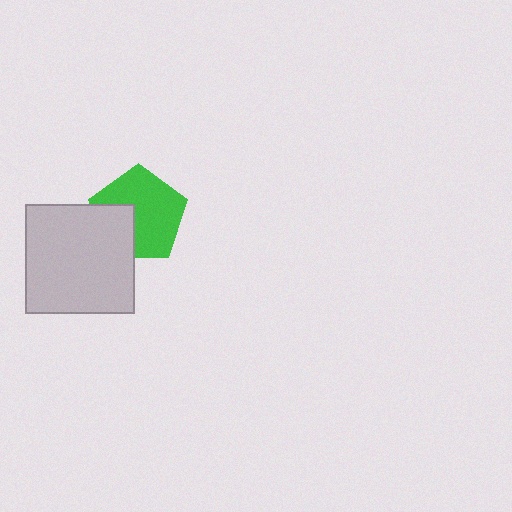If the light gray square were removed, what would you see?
You would see the complete green pentagon.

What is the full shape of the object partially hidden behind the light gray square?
The partially hidden object is a green pentagon.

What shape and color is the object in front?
The object in front is a light gray square.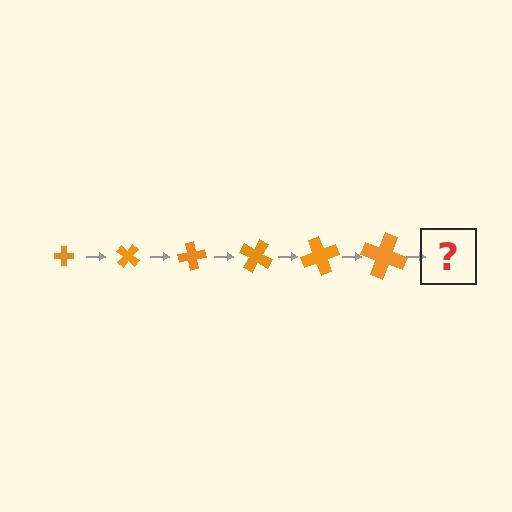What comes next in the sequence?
The next element should be a cross, larger than the previous one and rotated 240 degrees from the start.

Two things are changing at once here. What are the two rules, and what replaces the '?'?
The two rules are that the cross grows larger each step and it rotates 40 degrees each step. The '?' should be a cross, larger than the previous one and rotated 240 degrees from the start.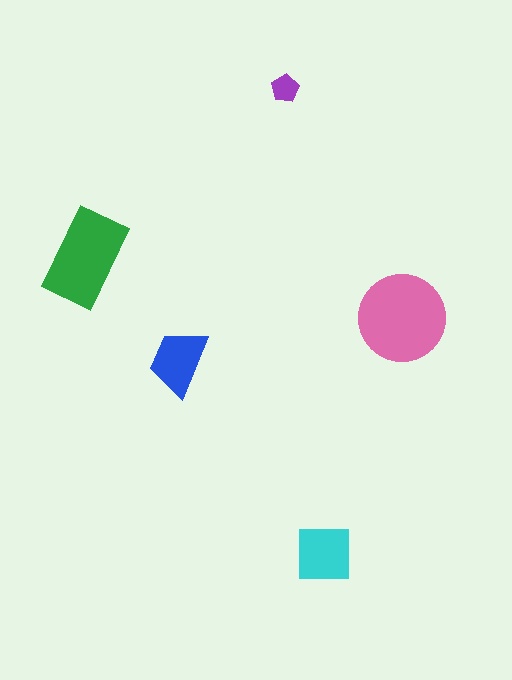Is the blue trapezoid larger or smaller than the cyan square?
Smaller.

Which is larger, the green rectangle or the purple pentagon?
The green rectangle.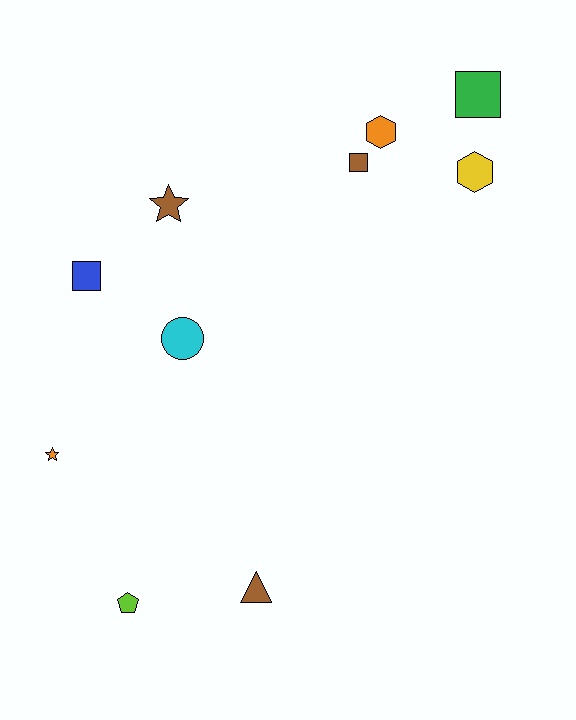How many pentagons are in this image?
There is 1 pentagon.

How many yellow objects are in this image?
There is 1 yellow object.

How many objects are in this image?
There are 10 objects.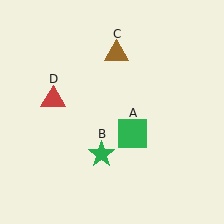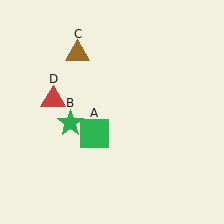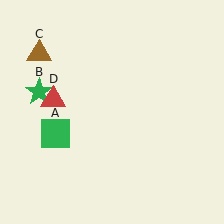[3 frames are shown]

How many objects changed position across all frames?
3 objects changed position: green square (object A), green star (object B), brown triangle (object C).